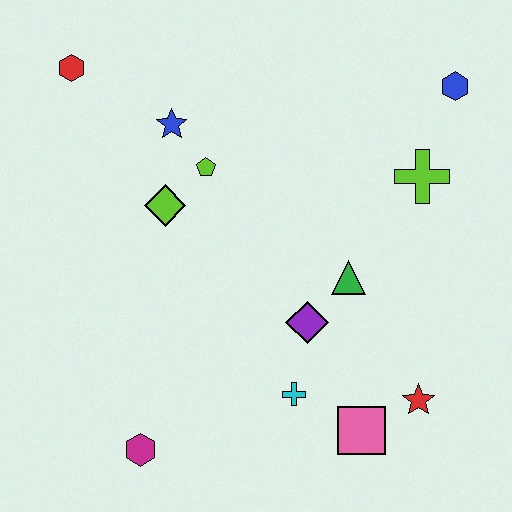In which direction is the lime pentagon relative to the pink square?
The lime pentagon is above the pink square.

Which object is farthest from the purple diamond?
The red hexagon is farthest from the purple diamond.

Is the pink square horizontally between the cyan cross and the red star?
Yes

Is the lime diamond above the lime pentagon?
No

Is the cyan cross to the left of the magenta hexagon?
No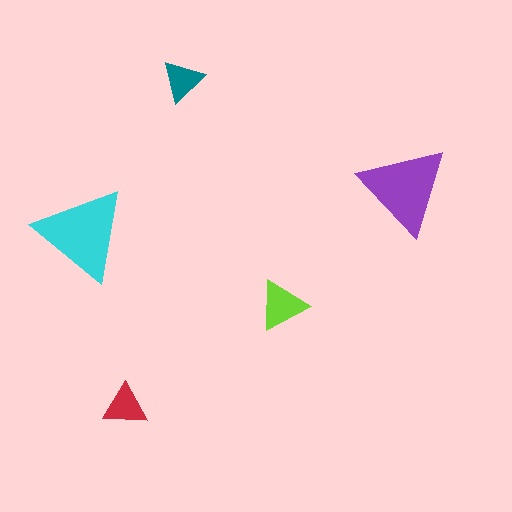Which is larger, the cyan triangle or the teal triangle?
The cyan one.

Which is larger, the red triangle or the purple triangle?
The purple one.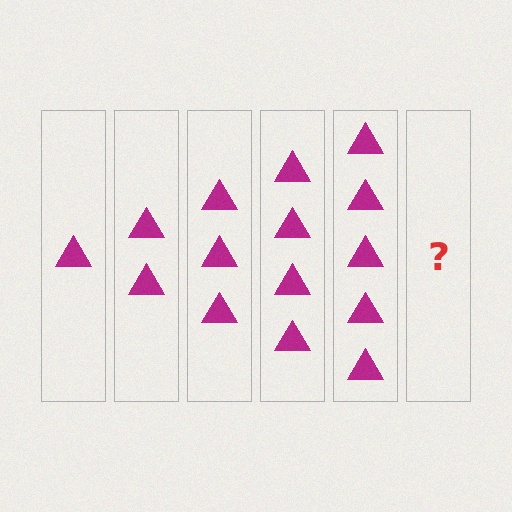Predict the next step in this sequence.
The next step is 6 triangles.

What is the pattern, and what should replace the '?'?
The pattern is that each step adds one more triangle. The '?' should be 6 triangles.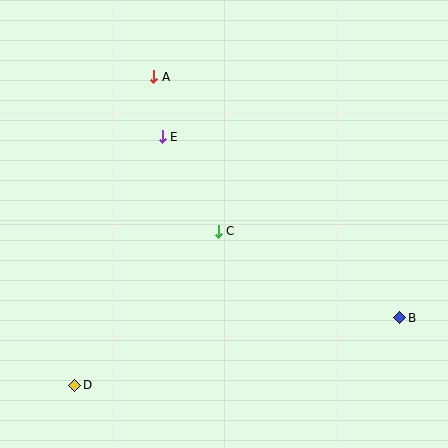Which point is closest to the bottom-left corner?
Point D is closest to the bottom-left corner.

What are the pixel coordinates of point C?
Point C is at (218, 231).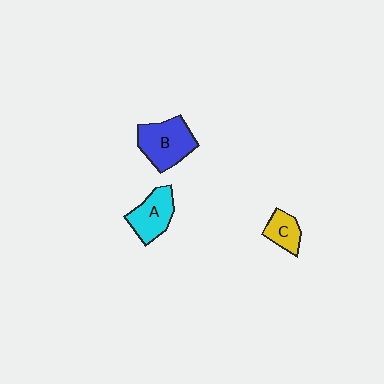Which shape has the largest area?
Shape B (blue).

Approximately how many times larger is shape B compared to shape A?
Approximately 1.3 times.